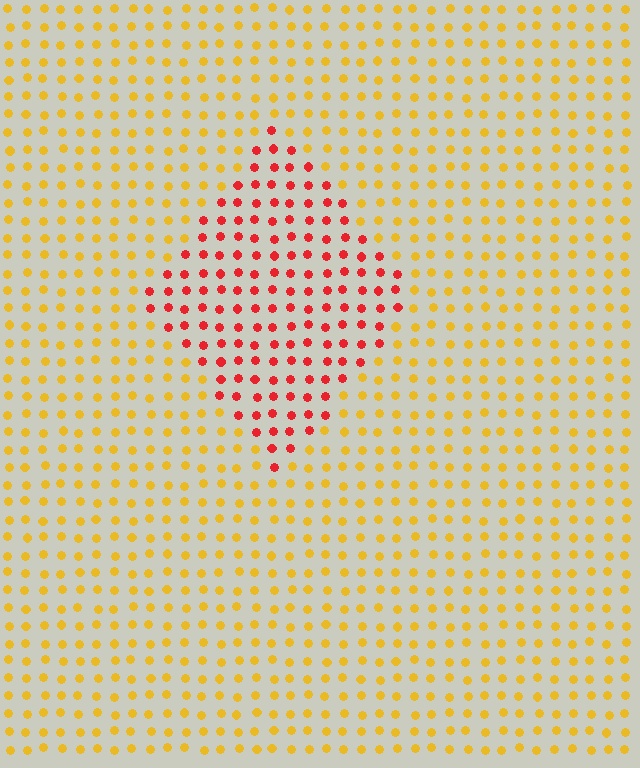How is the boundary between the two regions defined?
The boundary is defined purely by a slight shift in hue (about 49 degrees). Spacing, size, and orientation are identical on both sides.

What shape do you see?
I see a diamond.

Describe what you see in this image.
The image is filled with small yellow elements in a uniform arrangement. A diamond-shaped region is visible where the elements are tinted to a slightly different hue, forming a subtle color boundary.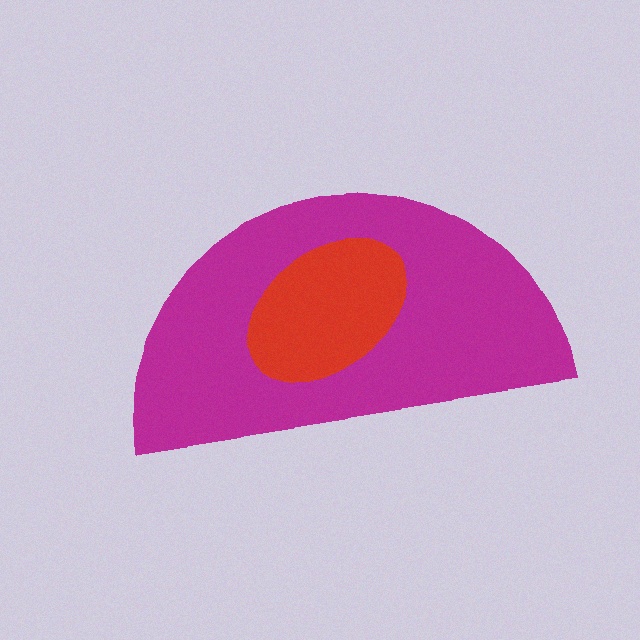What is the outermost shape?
The magenta semicircle.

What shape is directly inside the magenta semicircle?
The red ellipse.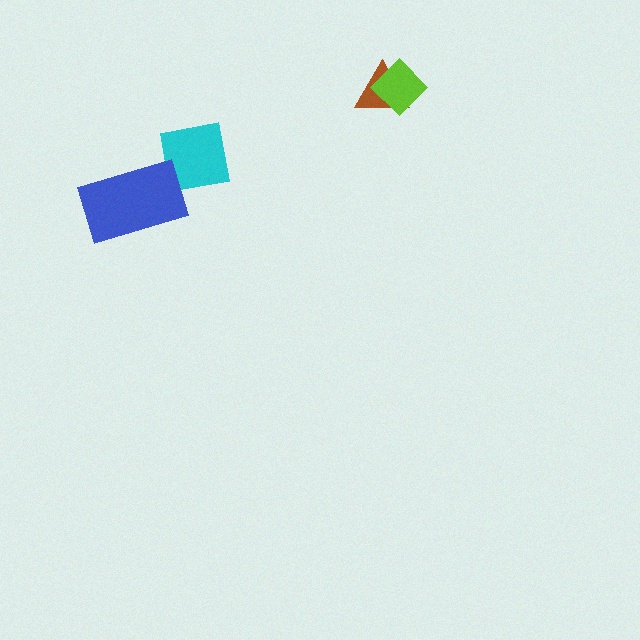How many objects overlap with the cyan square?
0 objects overlap with the cyan square.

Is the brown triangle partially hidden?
Yes, it is partially covered by another shape.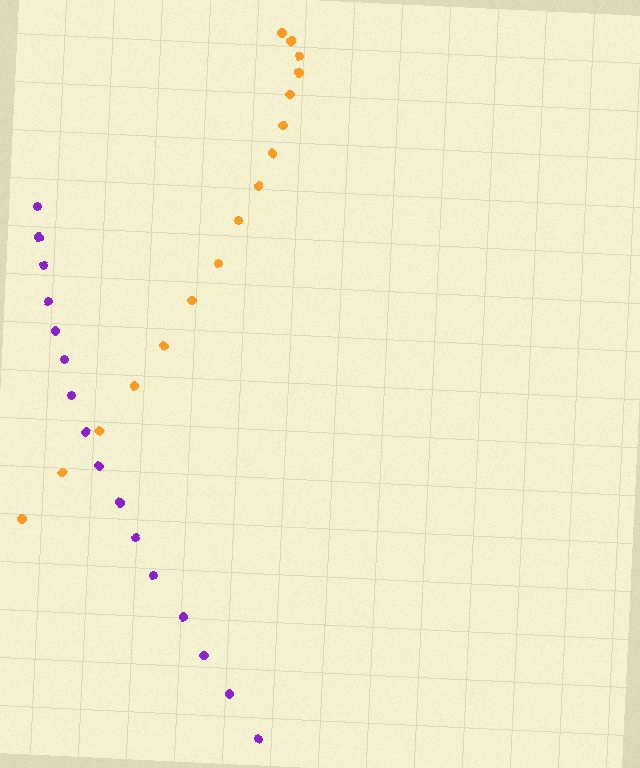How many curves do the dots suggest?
There are 2 distinct paths.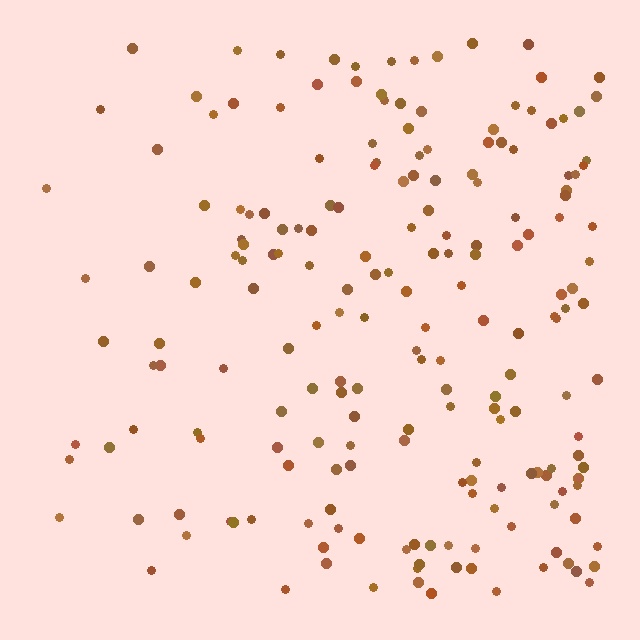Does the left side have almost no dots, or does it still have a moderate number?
Still a moderate number, just noticeably fewer than the right.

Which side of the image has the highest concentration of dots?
The right.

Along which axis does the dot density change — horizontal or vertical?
Horizontal.